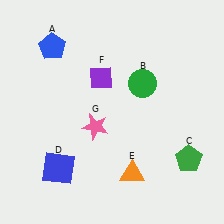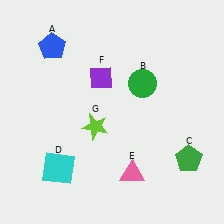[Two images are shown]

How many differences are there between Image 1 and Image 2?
There are 3 differences between the two images.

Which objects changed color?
D changed from blue to cyan. E changed from orange to pink. G changed from pink to lime.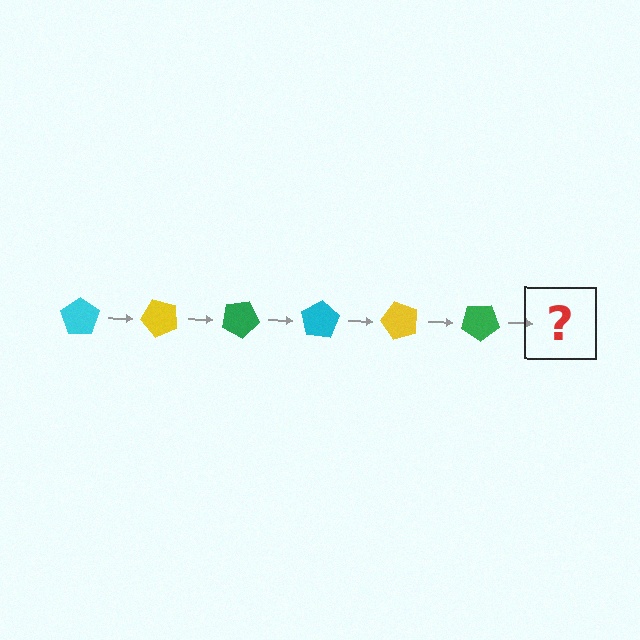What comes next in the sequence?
The next element should be a cyan pentagon, rotated 300 degrees from the start.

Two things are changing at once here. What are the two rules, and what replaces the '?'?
The two rules are that it rotates 50 degrees each step and the color cycles through cyan, yellow, and green. The '?' should be a cyan pentagon, rotated 300 degrees from the start.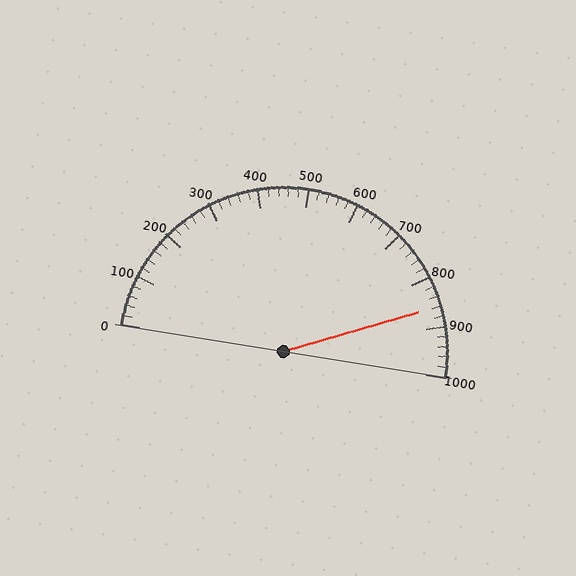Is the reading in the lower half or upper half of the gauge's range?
The reading is in the upper half of the range (0 to 1000).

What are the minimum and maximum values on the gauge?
The gauge ranges from 0 to 1000.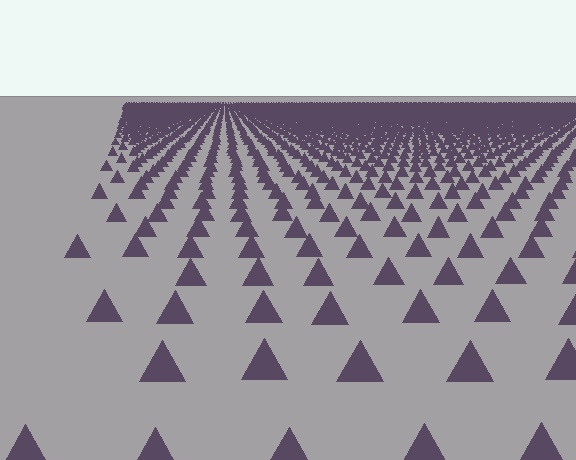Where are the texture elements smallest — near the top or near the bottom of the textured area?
Near the top.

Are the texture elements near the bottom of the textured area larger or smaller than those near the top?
Larger. Near the bottom, elements are closer to the viewer and appear at a bigger on-screen size.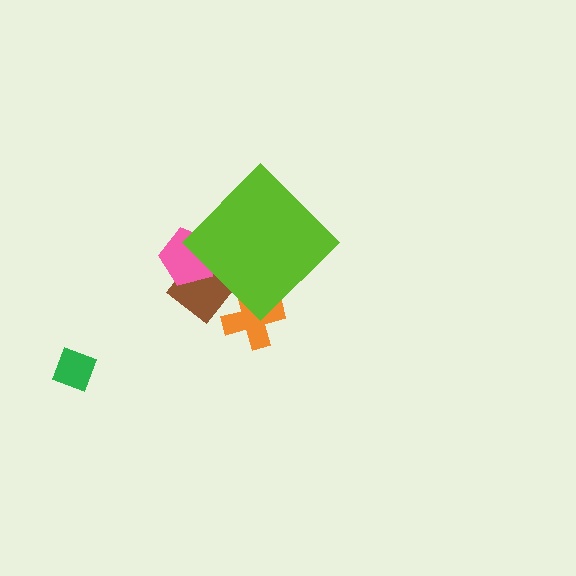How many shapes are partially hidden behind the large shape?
3 shapes are partially hidden.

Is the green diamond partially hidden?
No, the green diamond is fully visible.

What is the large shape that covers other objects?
A lime diamond.